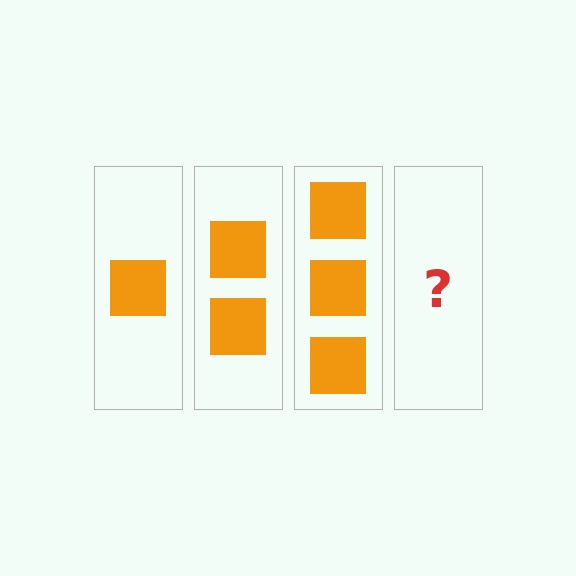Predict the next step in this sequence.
The next step is 4 squares.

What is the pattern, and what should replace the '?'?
The pattern is that each step adds one more square. The '?' should be 4 squares.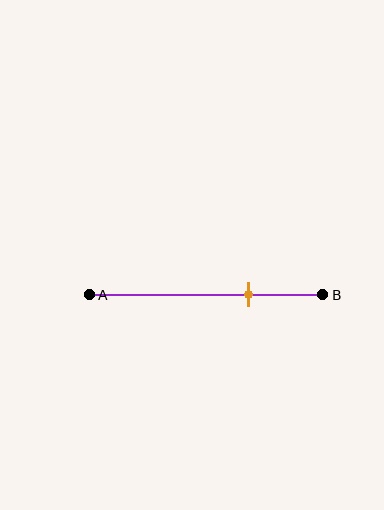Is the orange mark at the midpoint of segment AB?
No, the mark is at about 70% from A, not at the 50% midpoint.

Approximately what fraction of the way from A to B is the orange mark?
The orange mark is approximately 70% of the way from A to B.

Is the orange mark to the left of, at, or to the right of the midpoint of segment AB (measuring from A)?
The orange mark is to the right of the midpoint of segment AB.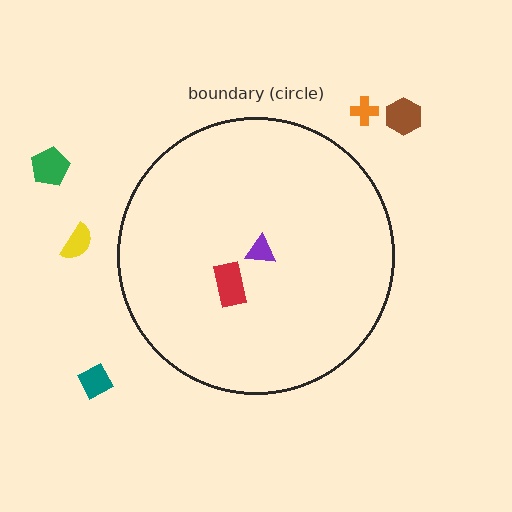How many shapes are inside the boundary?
2 inside, 5 outside.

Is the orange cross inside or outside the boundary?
Outside.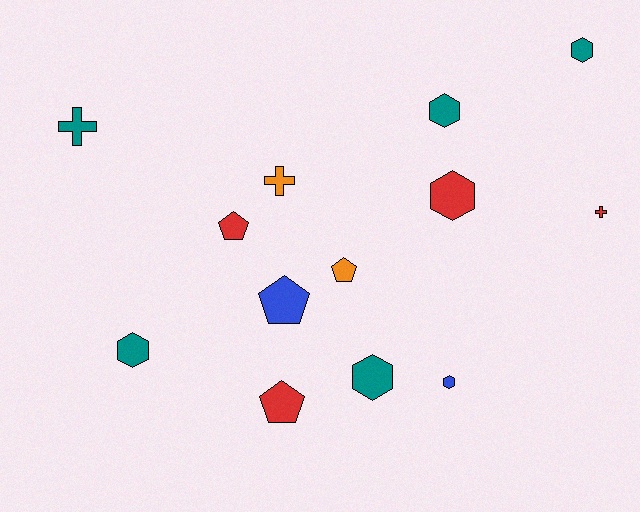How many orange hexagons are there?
There are no orange hexagons.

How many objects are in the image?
There are 13 objects.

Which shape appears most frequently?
Hexagon, with 6 objects.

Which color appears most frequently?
Teal, with 5 objects.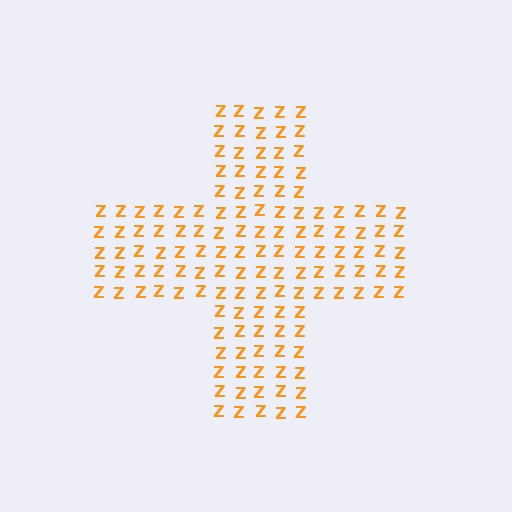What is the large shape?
The large shape is a cross.